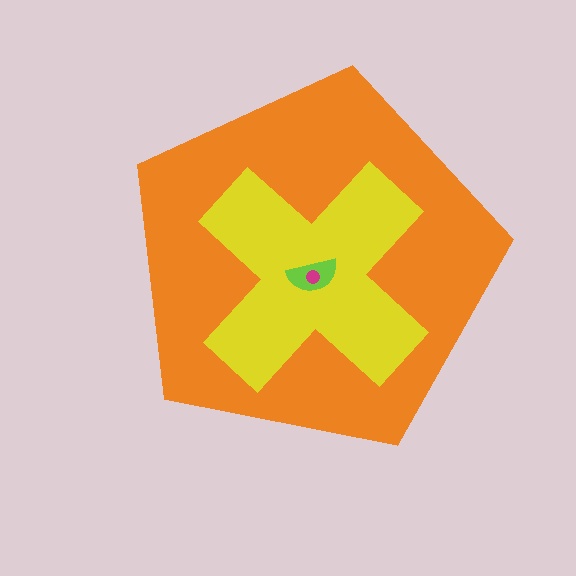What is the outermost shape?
The orange pentagon.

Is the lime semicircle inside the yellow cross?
Yes.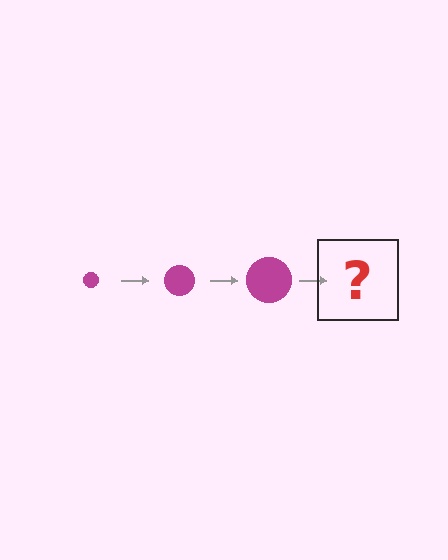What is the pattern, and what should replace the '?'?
The pattern is that the circle gets progressively larger each step. The '?' should be a magenta circle, larger than the previous one.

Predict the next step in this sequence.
The next step is a magenta circle, larger than the previous one.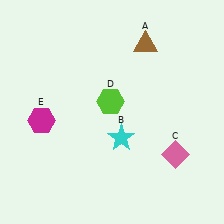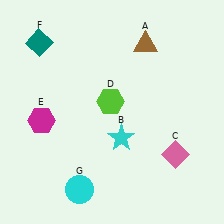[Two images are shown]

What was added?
A teal diamond (F), a cyan circle (G) were added in Image 2.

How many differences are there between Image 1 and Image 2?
There are 2 differences between the two images.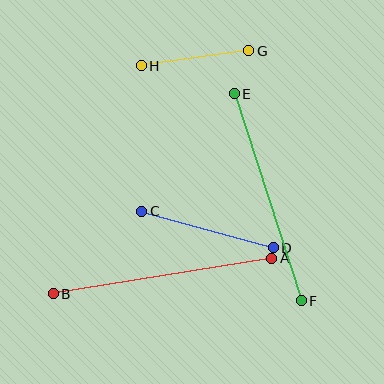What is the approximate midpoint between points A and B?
The midpoint is at approximately (162, 276) pixels.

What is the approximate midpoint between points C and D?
The midpoint is at approximately (207, 229) pixels.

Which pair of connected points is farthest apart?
Points A and B are farthest apart.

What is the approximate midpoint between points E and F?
The midpoint is at approximately (268, 197) pixels.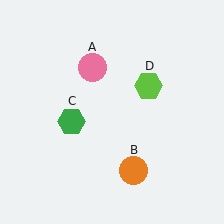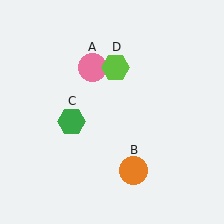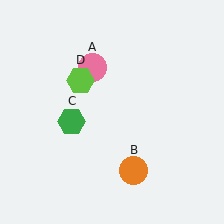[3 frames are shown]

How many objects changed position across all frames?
1 object changed position: lime hexagon (object D).